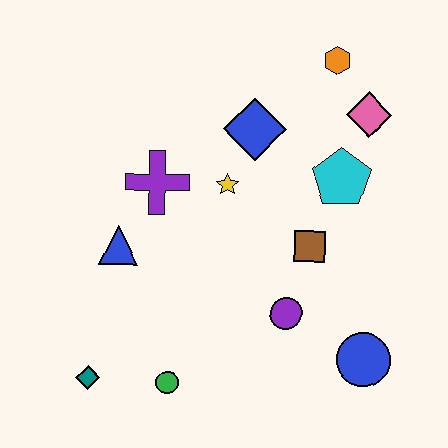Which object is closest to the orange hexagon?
The pink diamond is closest to the orange hexagon.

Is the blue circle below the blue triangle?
Yes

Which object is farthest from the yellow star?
The teal diamond is farthest from the yellow star.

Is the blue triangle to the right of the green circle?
No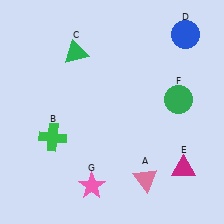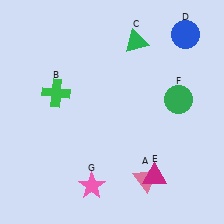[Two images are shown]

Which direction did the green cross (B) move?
The green cross (B) moved up.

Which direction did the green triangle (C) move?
The green triangle (C) moved right.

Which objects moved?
The objects that moved are: the green cross (B), the green triangle (C), the magenta triangle (E).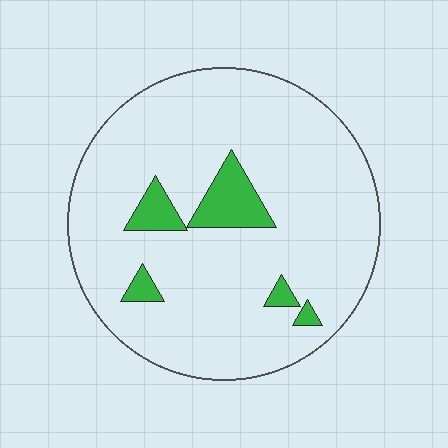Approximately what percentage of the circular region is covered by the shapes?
Approximately 10%.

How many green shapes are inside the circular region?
5.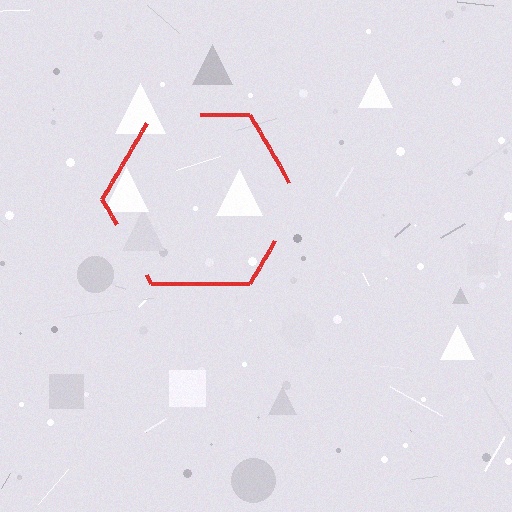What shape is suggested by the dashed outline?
The dashed outline suggests a hexagon.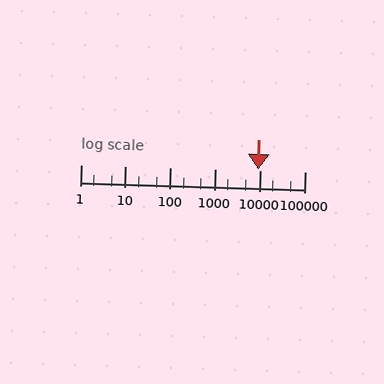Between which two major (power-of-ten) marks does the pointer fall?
The pointer is between 1000 and 10000.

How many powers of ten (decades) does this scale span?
The scale spans 5 decades, from 1 to 100000.